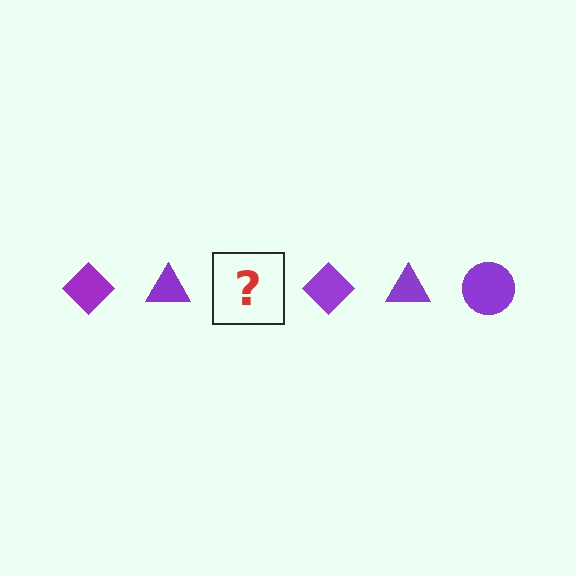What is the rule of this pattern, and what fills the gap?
The rule is that the pattern cycles through diamond, triangle, circle shapes in purple. The gap should be filled with a purple circle.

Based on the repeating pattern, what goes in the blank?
The blank should be a purple circle.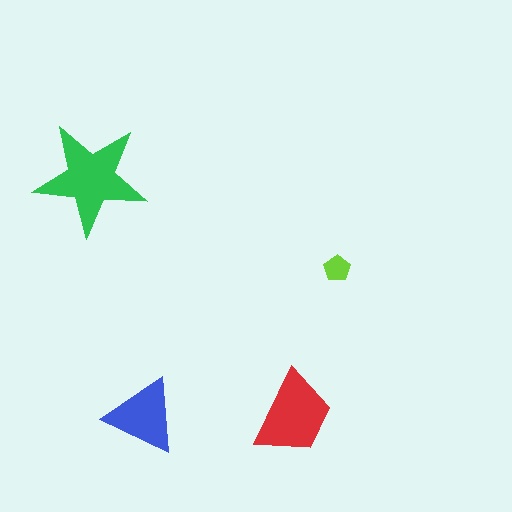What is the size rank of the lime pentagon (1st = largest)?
4th.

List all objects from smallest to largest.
The lime pentagon, the blue triangle, the red trapezoid, the green star.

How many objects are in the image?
There are 4 objects in the image.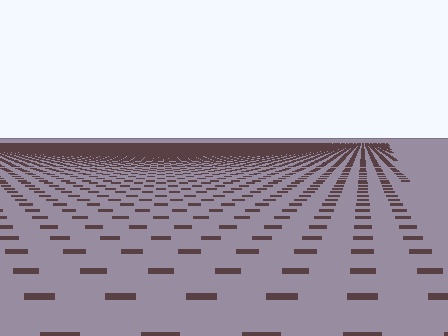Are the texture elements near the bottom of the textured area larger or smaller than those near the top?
Larger. Near the bottom, elements are closer to the viewer and appear at a bigger on-screen size.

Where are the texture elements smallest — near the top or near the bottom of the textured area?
Near the top.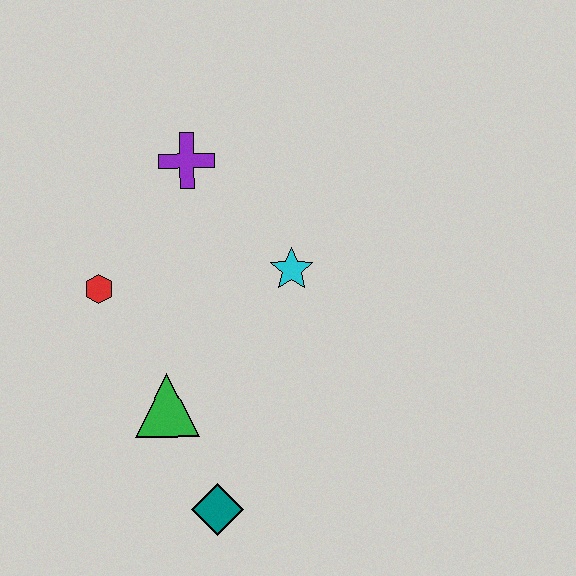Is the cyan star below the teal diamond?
No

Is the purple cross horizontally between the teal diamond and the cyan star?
No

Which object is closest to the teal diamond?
The green triangle is closest to the teal diamond.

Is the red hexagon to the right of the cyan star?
No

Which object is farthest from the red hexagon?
The teal diamond is farthest from the red hexagon.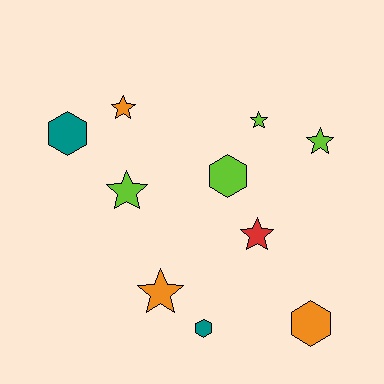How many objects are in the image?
There are 10 objects.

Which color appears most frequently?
Lime, with 4 objects.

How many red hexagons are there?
There are no red hexagons.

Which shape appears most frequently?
Star, with 6 objects.